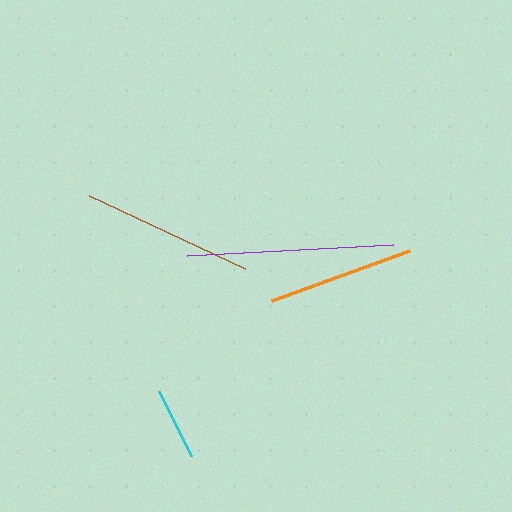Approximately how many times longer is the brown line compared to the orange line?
The brown line is approximately 1.2 times the length of the orange line.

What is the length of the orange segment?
The orange segment is approximately 147 pixels long.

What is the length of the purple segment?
The purple segment is approximately 206 pixels long.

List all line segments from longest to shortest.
From longest to shortest: purple, brown, orange, cyan.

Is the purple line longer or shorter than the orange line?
The purple line is longer than the orange line.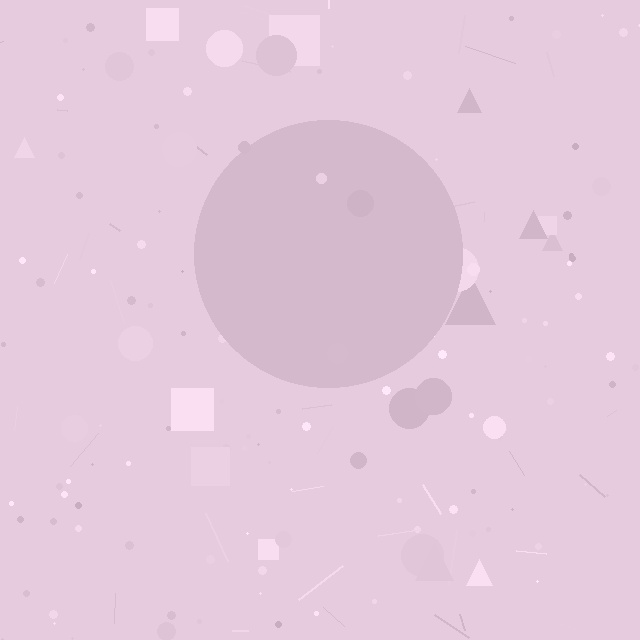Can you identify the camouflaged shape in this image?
The camouflaged shape is a circle.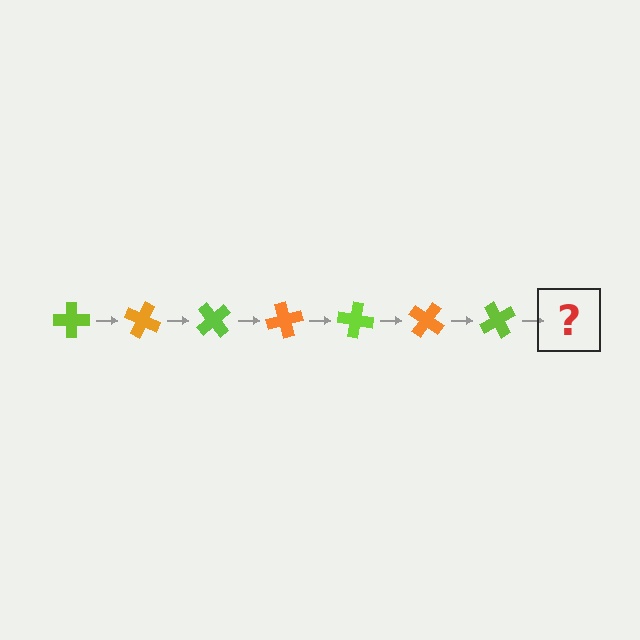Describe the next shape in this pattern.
It should be an orange cross, rotated 175 degrees from the start.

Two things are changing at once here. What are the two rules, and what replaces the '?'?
The two rules are that it rotates 25 degrees each step and the color cycles through lime and orange. The '?' should be an orange cross, rotated 175 degrees from the start.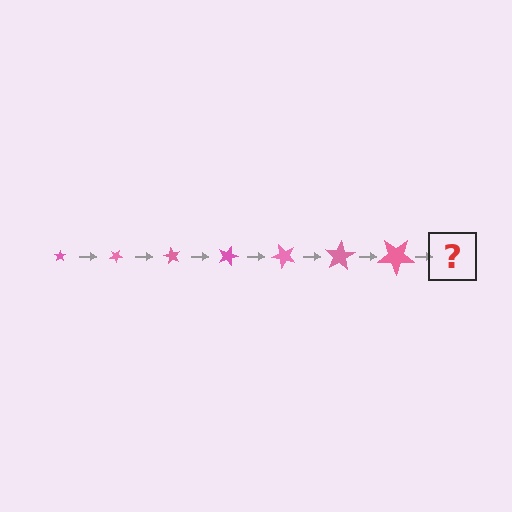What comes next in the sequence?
The next element should be a star, larger than the previous one and rotated 210 degrees from the start.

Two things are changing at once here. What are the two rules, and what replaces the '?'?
The two rules are that the star grows larger each step and it rotates 30 degrees each step. The '?' should be a star, larger than the previous one and rotated 210 degrees from the start.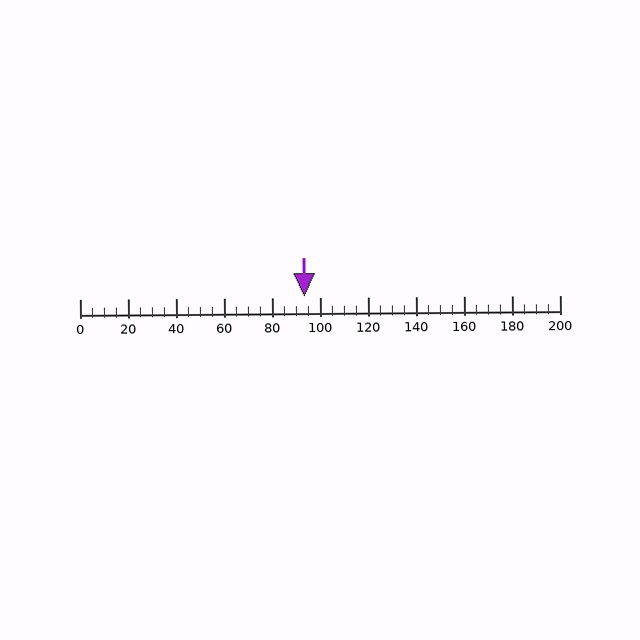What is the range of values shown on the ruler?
The ruler shows values from 0 to 200.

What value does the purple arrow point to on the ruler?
The purple arrow points to approximately 94.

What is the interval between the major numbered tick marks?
The major tick marks are spaced 20 units apart.